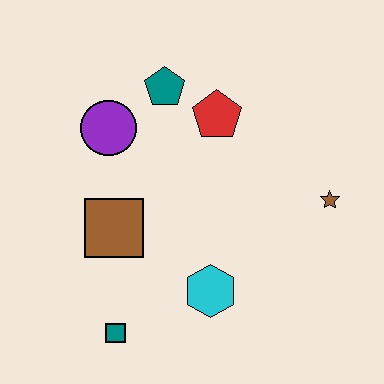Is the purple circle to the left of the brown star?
Yes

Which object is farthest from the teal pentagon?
The teal square is farthest from the teal pentagon.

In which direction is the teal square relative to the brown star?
The teal square is to the left of the brown star.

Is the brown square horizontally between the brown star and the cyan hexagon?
No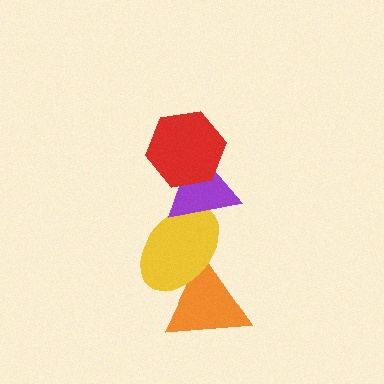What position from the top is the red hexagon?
The red hexagon is 1st from the top.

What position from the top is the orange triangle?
The orange triangle is 4th from the top.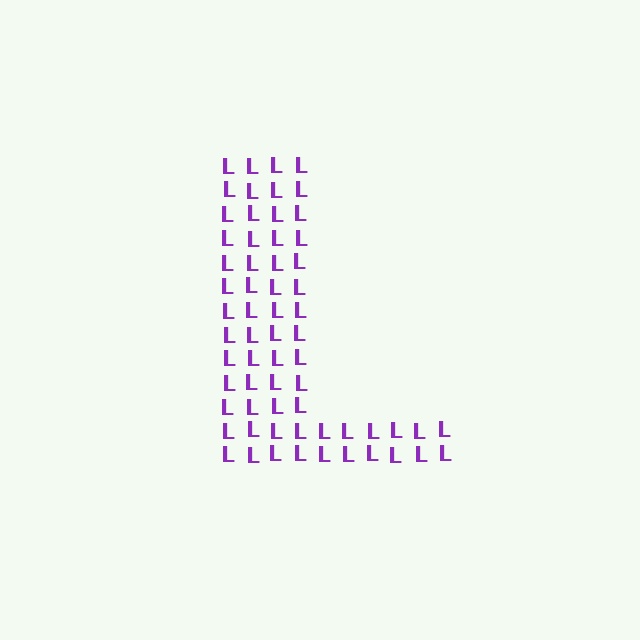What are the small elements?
The small elements are letter L's.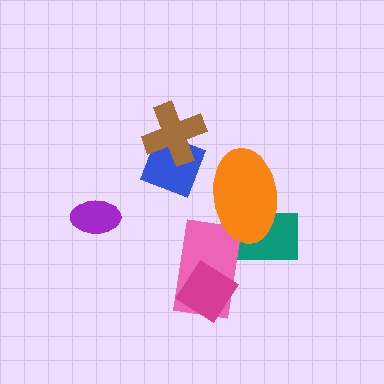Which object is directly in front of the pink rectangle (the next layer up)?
The magenta diamond is directly in front of the pink rectangle.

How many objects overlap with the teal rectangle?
2 objects overlap with the teal rectangle.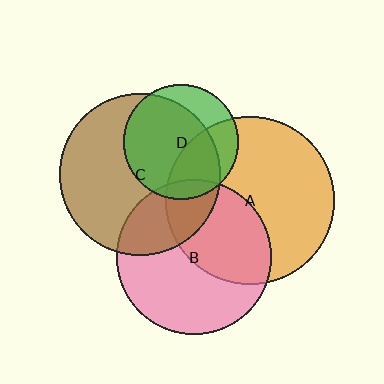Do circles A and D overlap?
Yes.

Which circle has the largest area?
Circle A (orange).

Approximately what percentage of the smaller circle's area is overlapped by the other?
Approximately 35%.